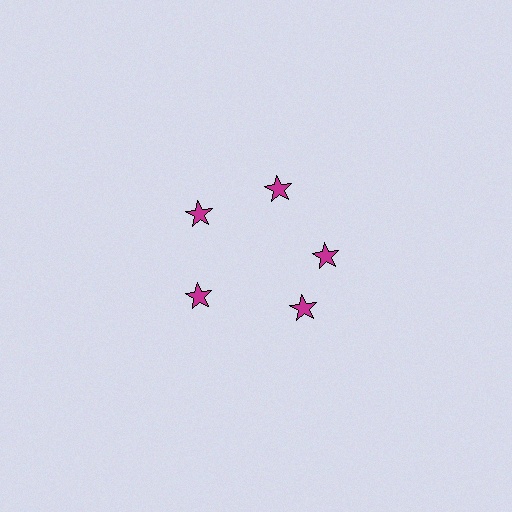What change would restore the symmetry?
The symmetry would be restored by rotating it back into even spacing with its neighbors so that all 5 stars sit at equal angles and equal distance from the center.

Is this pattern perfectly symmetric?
No. The 5 magenta stars are arranged in a ring, but one element near the 5 o'clock position is rotated out of alignment along the ring, breaking the 5-fold rotational symmetry.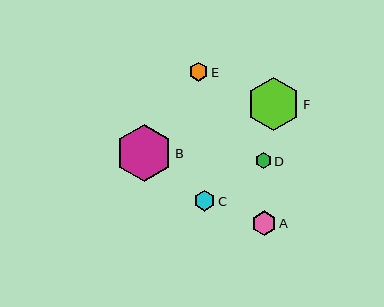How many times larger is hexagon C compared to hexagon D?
Hexagon C is approximately 1.3 times the size of hexagon D.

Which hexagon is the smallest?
Hexagon D is the smallest with a size of approximately 16 pixels.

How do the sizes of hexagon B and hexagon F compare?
Hexagon B and hexagon F are approximately the same size.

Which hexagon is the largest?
Hexagon B is the largest with a size of approximately 57 pixels.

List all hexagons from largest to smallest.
From largest to smallest: B, F, A, C, E, D.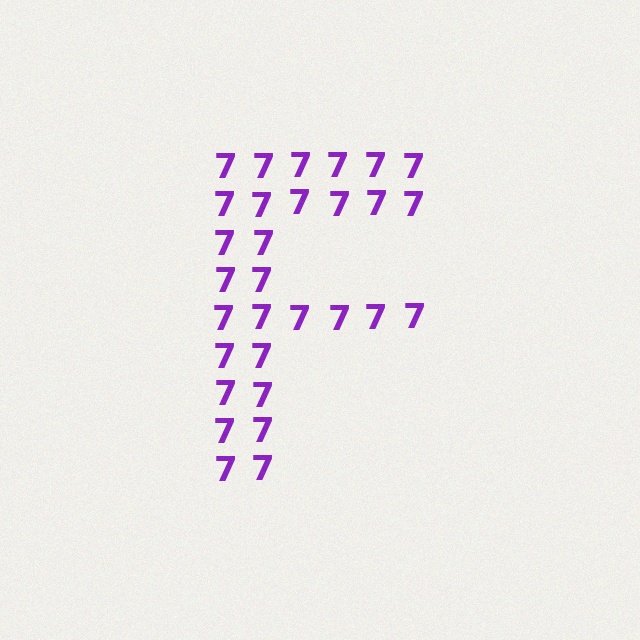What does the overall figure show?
The overall figure shows the letter F.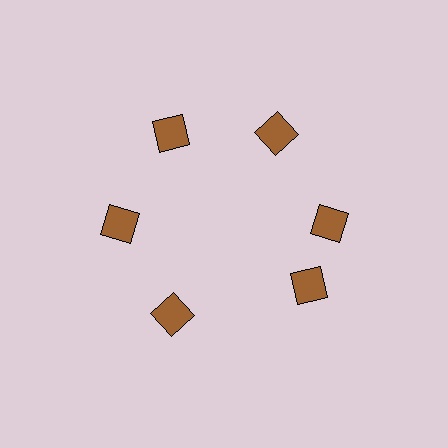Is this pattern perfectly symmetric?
No. The 6 brown diamonds are arranged in a ring, but one element near the 5 o'clock position is rotated out of alignment along the ring, breaking the 6-fold rotational symmetry.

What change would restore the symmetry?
The symmetry would be restored by rotating it back into even spacing with its neighbors so that all 6 diamonds sit at equal angles and equal distance from the center.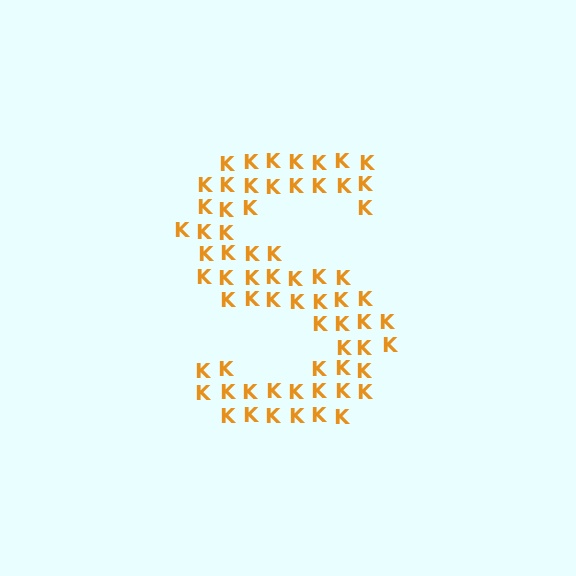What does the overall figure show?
The overall figure shows the letter S.